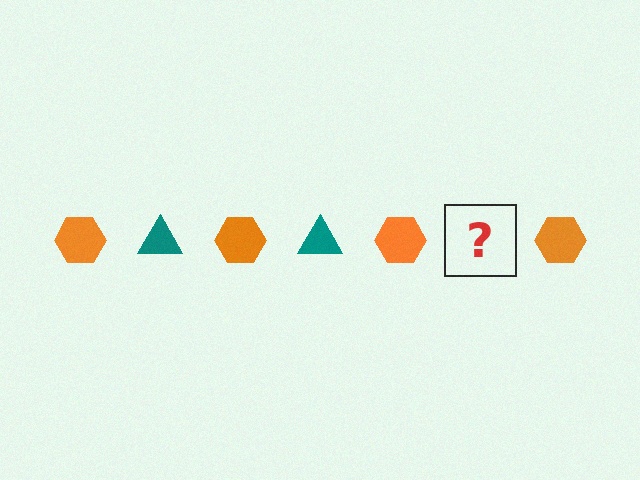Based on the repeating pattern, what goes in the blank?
The blank should be a teal triangle.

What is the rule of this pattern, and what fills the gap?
The rule is that the pattern alternates between orange hexagon and teal triangle. The gap should be filled with a teal triangle.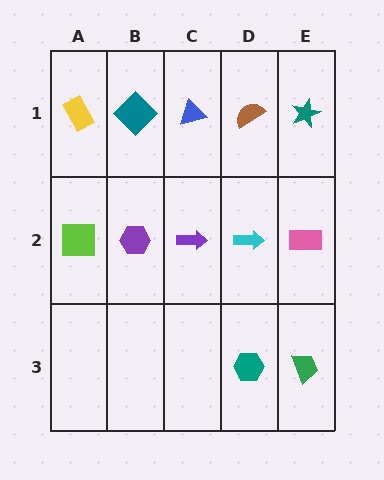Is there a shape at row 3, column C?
No, that cell is empty.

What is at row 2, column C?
A purple arrow.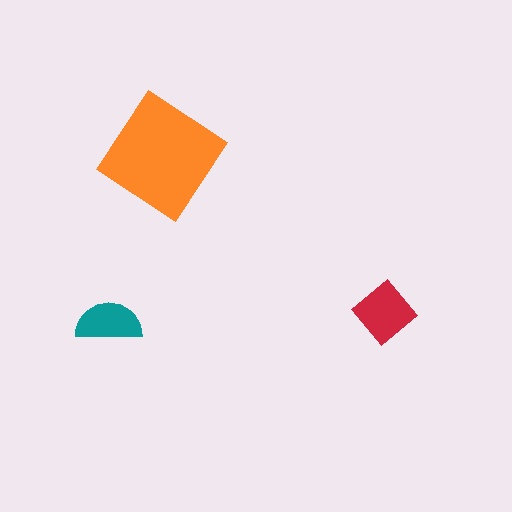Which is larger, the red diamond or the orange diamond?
The orange diamond.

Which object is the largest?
The orange diamond.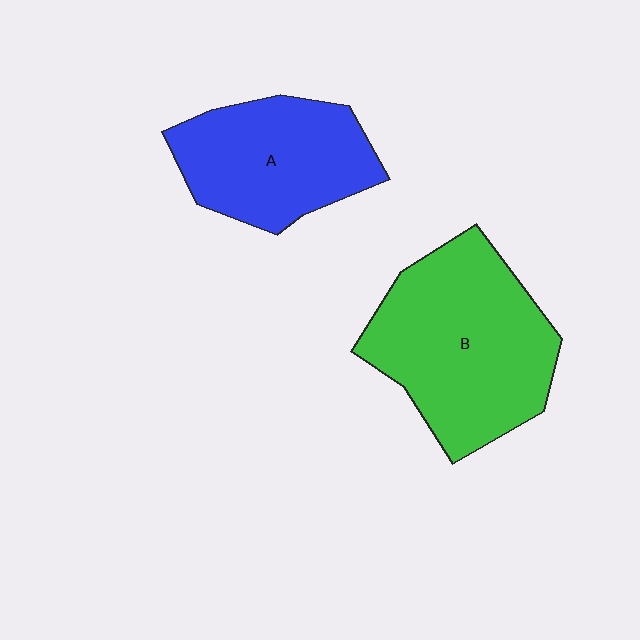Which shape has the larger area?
Shape B (green).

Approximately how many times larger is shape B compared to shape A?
Approximately 1.4 times.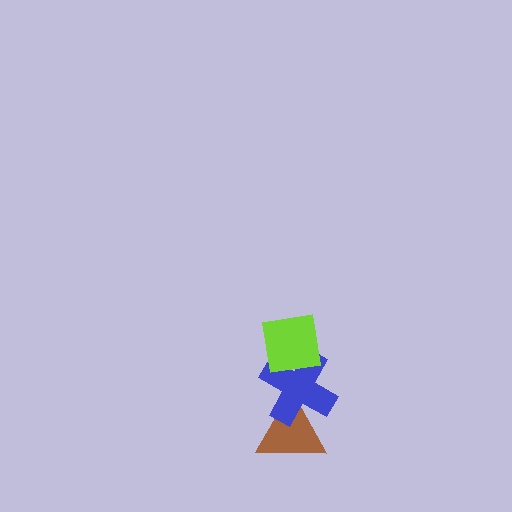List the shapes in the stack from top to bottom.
From top to bottom: the lime square, the blue cross, the brown triangle.